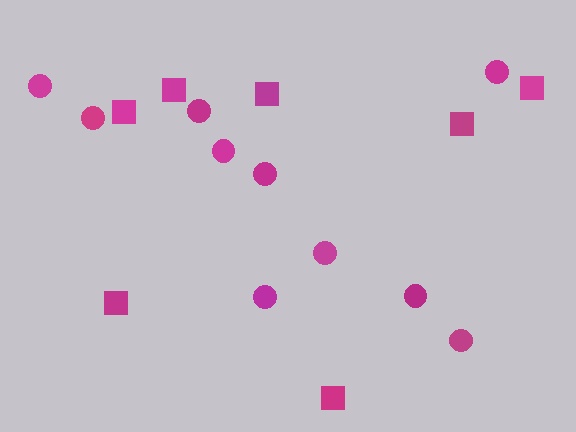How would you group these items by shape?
There are 2 groups: one group of squares (7) and one group of circles (10).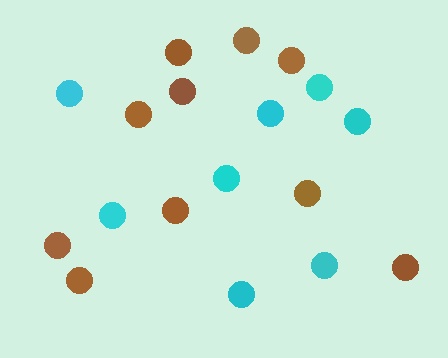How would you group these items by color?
There are 2 groups: one group of cyan circles (8) and one group of brown circles (10).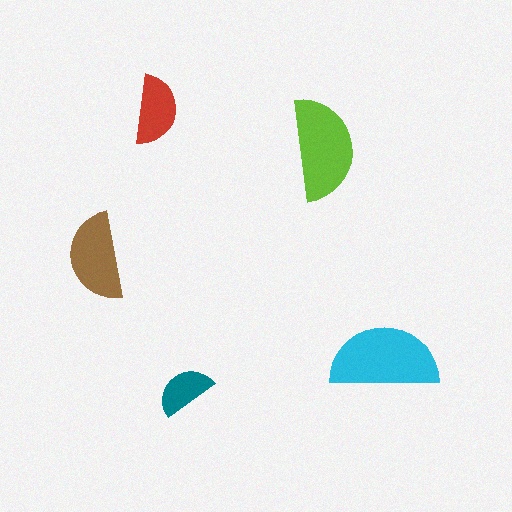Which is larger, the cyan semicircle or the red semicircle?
The cyan one.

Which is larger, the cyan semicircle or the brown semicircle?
The cyan one.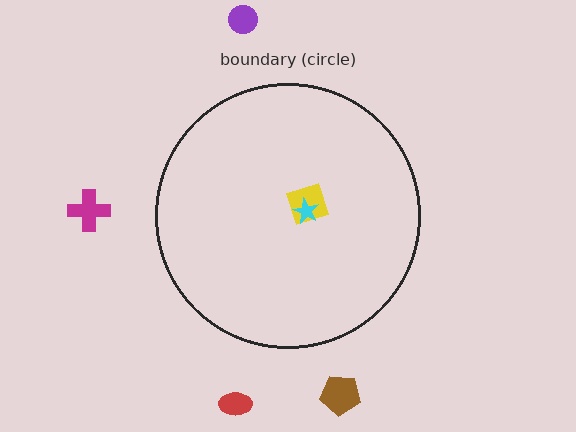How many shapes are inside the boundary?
2 inside, 4 outside.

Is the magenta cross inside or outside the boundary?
Outside.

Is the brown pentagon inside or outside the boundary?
Outside.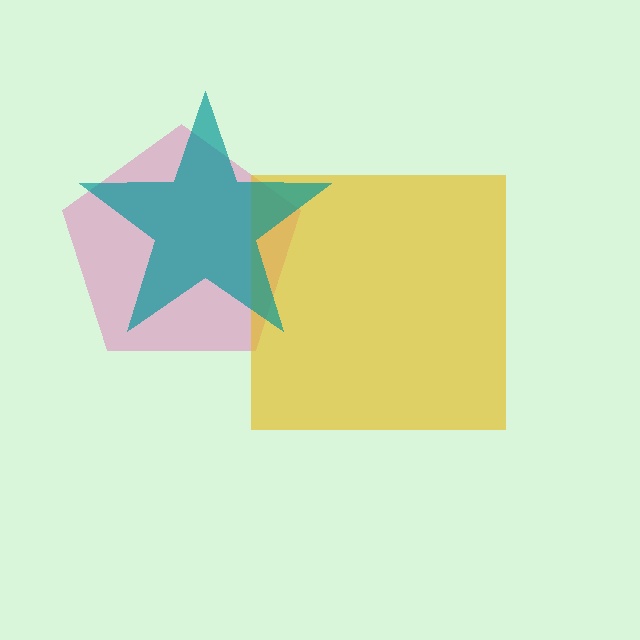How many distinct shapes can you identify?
There are 3 distinct shapes: a pink pentagon, a yellow square, a teal star.